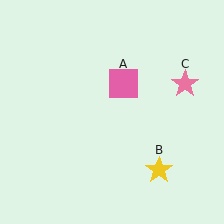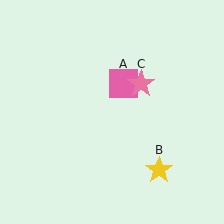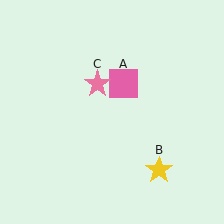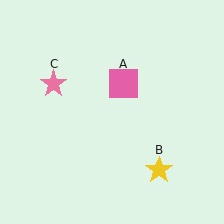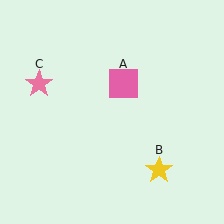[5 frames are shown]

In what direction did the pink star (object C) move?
The pink star (object C) moved left.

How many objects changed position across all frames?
1 object changed position: pink star (object C).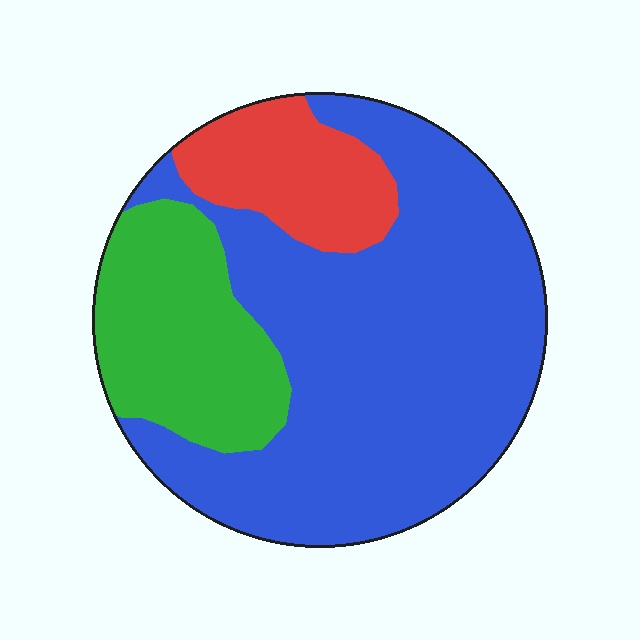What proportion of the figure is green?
Green covers 22% of the figure.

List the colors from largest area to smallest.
From largest to smallest: blue, green, red.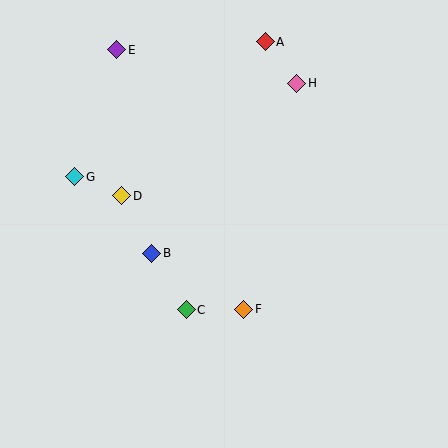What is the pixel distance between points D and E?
The distance between D and E is 146 pixels.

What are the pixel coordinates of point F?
Point F is at (244, 309).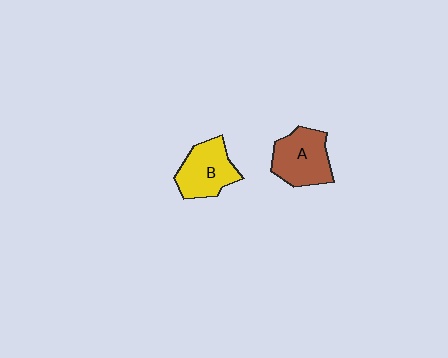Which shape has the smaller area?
Shape B (yellow).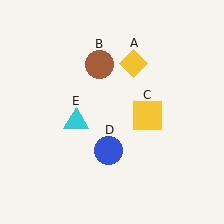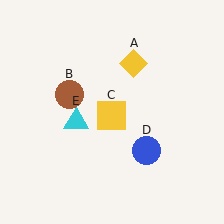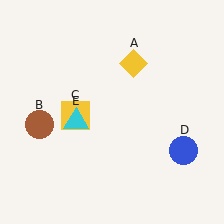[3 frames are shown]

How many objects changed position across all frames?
3 objects changed position: brown circle (object B), yellow square (object C), blue circle (object D).